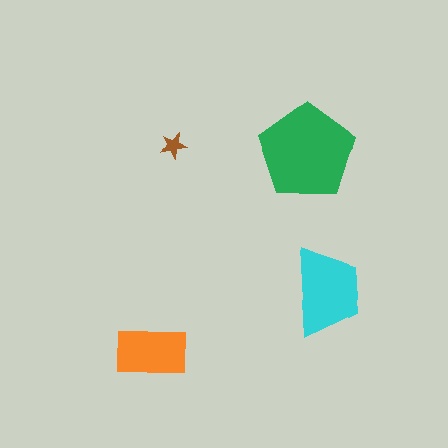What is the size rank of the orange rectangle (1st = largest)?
3rd.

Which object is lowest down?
The orange rectangle is bottommost.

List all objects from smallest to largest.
The brown star, the orange rectangle, the cyan trapezoid, the green pentagon.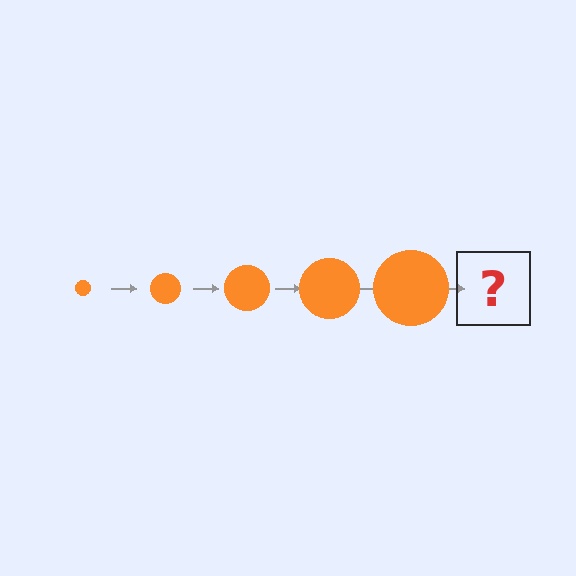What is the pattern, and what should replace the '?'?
The pattern is that the circle gets progressively larger each step. The '?' should be an orange circle, larger than the previous one.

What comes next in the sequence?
The next element should be an orange circle, larger than the previous one.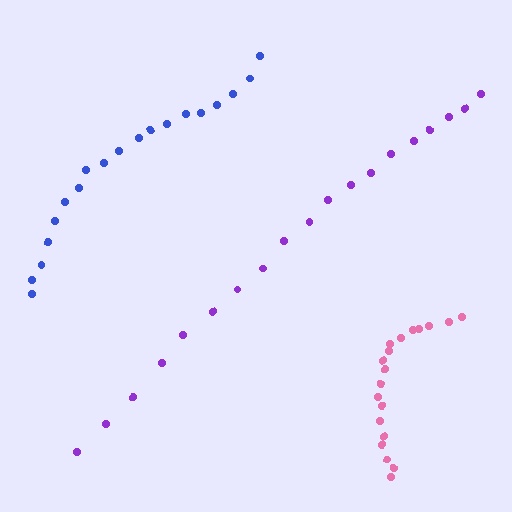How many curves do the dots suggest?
There are 3 distinct paths.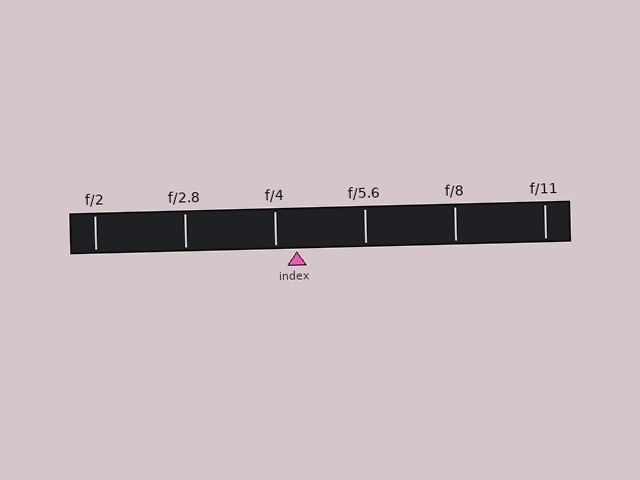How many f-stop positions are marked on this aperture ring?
There are 6 f-stop positions marked.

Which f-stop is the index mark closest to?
The index mark is closest to f/4.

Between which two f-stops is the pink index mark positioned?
The index mark is between f/4 and f/5.6.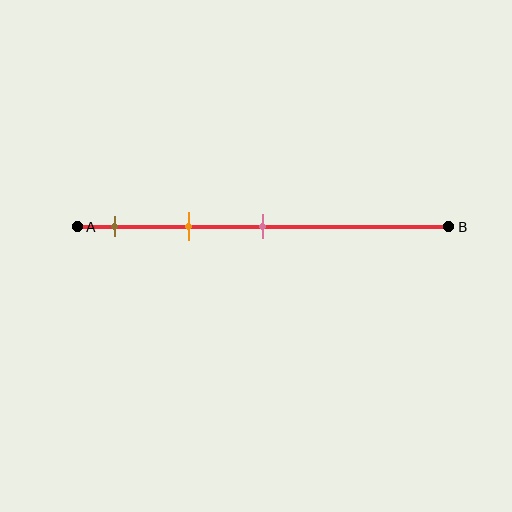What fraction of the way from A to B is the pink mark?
The pink mark is approximately 50% (0.5) of the way from A to B.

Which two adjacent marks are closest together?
The brown and orange marks are the closest adjacent pair.